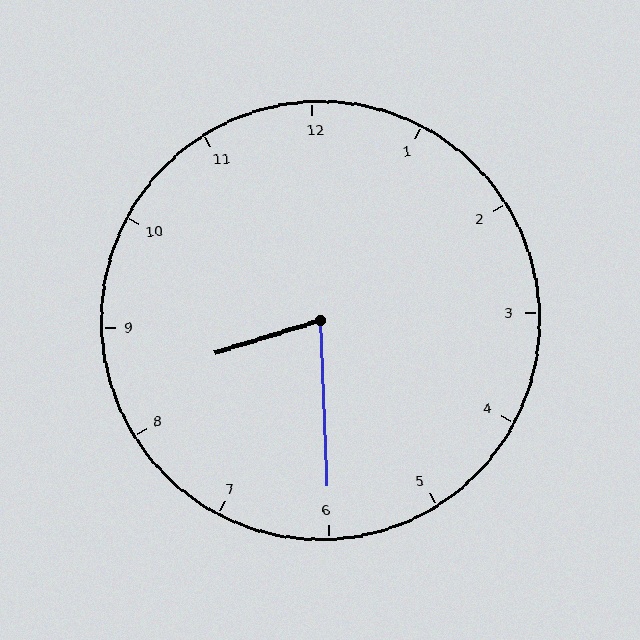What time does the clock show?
8:30.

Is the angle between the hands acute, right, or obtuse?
It is acute.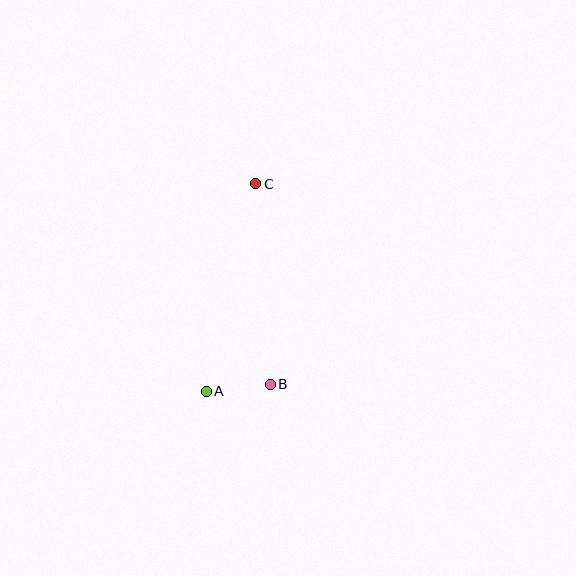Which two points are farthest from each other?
Points A and C are farthest from each other.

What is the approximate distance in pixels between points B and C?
The distance between B and C is approximately 201 pixels.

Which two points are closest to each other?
Points A and B are closest to each other.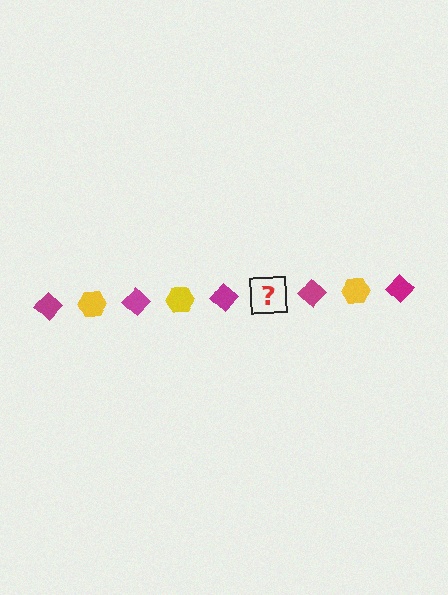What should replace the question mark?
The question mark should be replaced with a yellow hexagon.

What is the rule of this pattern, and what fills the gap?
The rule is that the pattern alternates between magenta diamond and yellow hexagon. The gap should be filled with a yellow hexagon.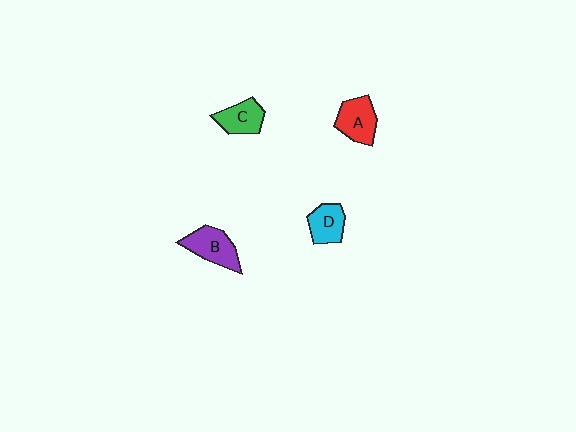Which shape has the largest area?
Shape B (purple).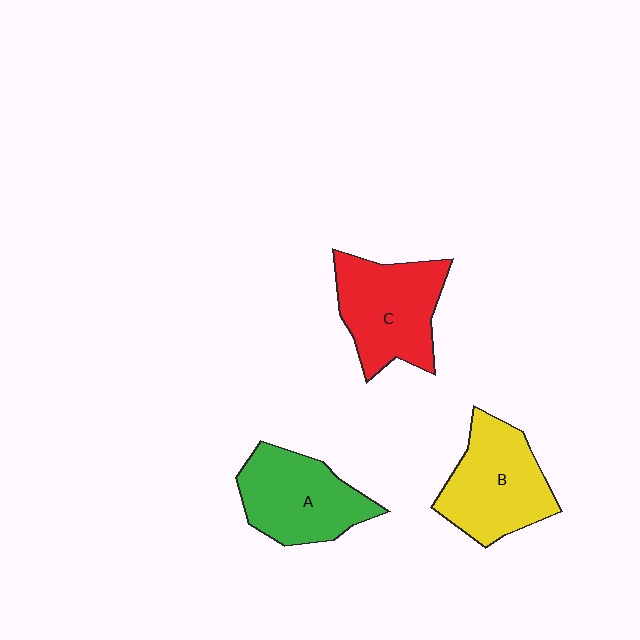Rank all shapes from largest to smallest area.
From largest to smallest: C (red), B (yellow), A (green).